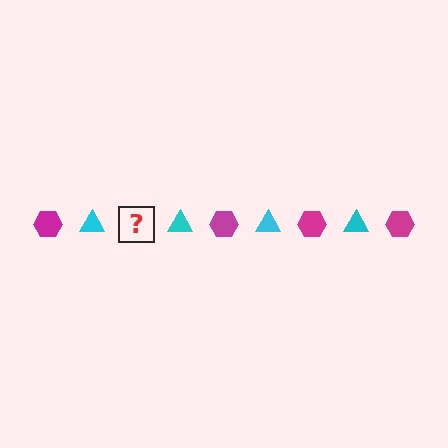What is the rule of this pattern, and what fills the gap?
The rule is that the pattern alternates between magenta hexagon and cyan triangle. The gap should be filled with a magenta hexagon.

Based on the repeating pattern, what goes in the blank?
The blank should be a magenta hexagon.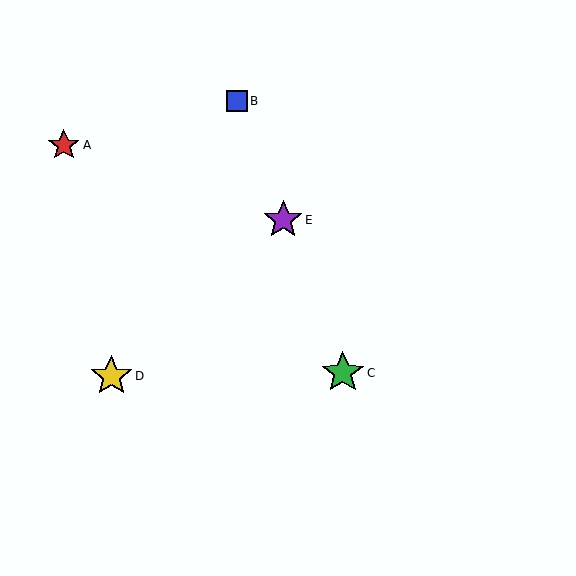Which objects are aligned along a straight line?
Objects B, C, E are aligned along a straight line.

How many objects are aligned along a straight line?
3 objects (B, C, E) are aligned along a straight line.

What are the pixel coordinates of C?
Object C is at (343, 373).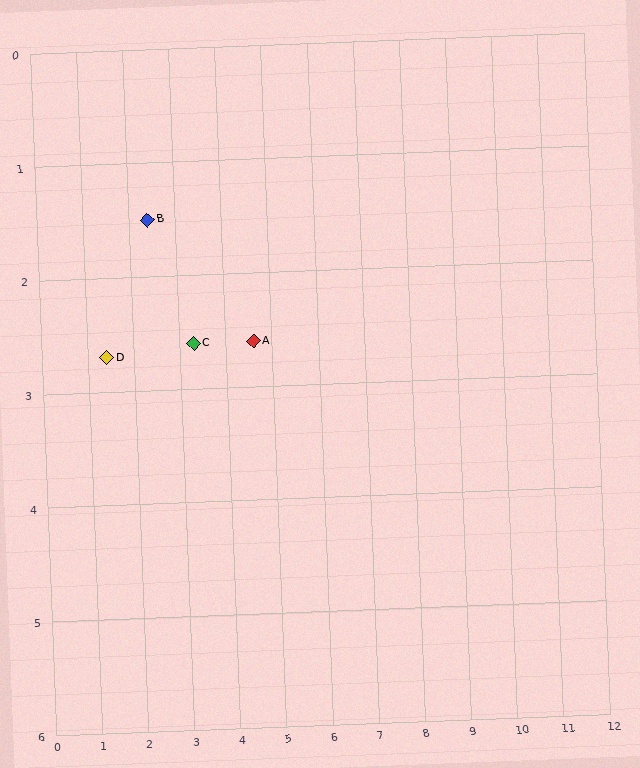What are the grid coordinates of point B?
Point B is at approximately (2.4, 1.5).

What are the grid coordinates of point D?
Point D is at approximately (1.4, 2.7).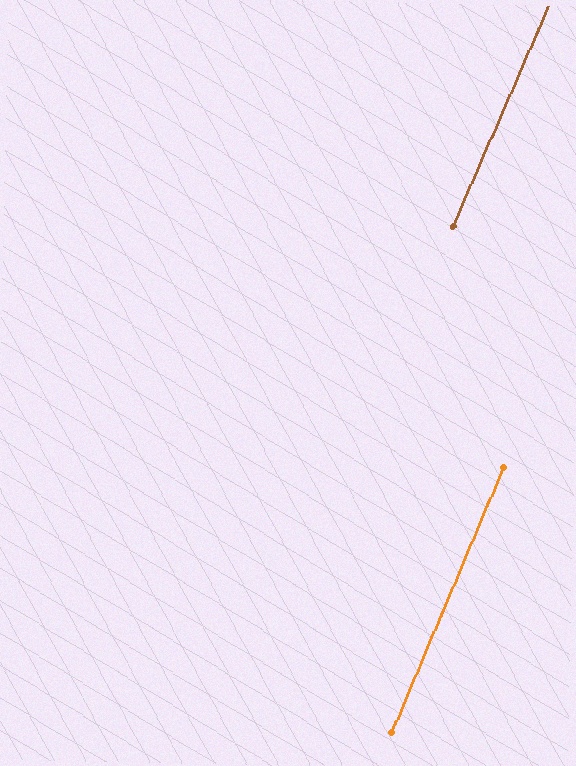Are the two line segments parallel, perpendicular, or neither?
Parallel — their directions differ by only 0.4°.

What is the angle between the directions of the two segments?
Approximately 0 degrees.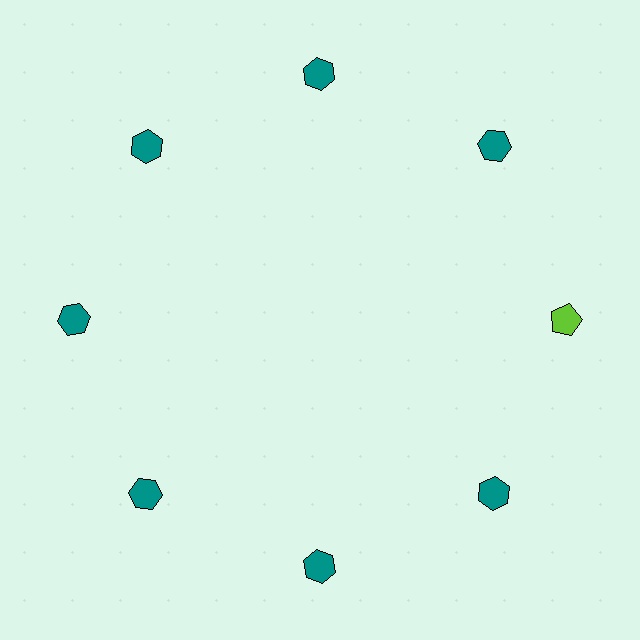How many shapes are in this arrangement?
There are 8 shapes arranged in a ring pattern.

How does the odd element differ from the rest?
It differs in both color (lime instead of teal) and shape (pentagon instead of hexagon).